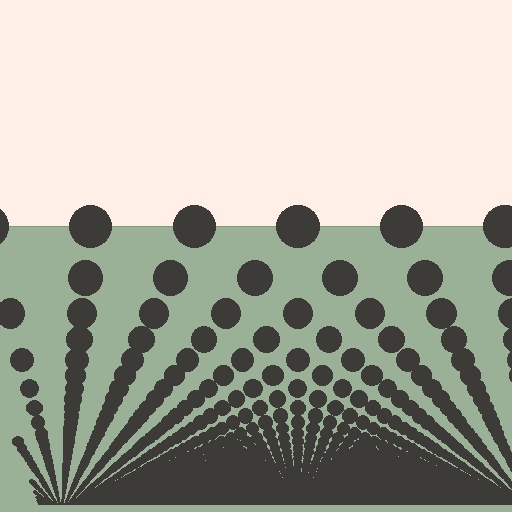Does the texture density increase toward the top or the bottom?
Density increases toward the bottom.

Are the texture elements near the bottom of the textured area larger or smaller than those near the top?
Smaller. The gradient is inverted — elements near the bottom are smaller and denser.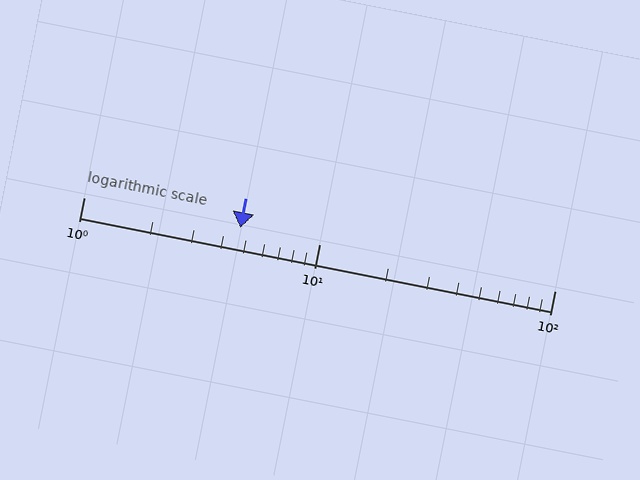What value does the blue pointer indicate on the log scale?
The pointer indicates approximately 4.6.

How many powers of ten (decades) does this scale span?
The scale spans 2 decades, from 1 to 100.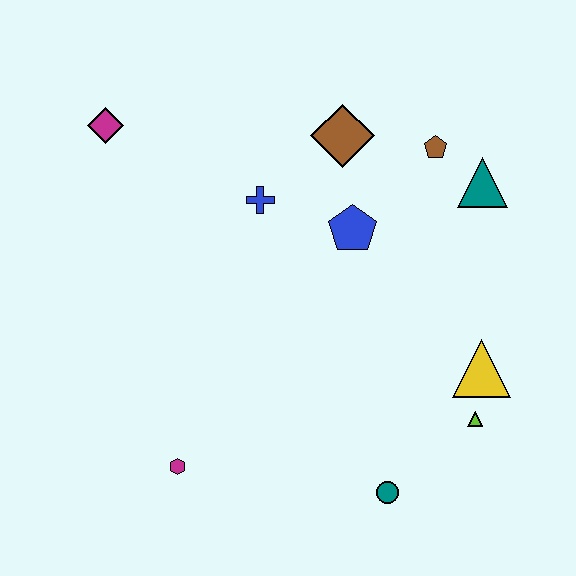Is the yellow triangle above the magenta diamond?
No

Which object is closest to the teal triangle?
The brown pentagon is closest to the teal triangle.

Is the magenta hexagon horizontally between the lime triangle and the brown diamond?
No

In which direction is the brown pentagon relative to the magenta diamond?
The brown pentagon is to the right of the magenta diamond.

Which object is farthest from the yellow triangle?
The magenta diamond is farthest from the yellow triangle.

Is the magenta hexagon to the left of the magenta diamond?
No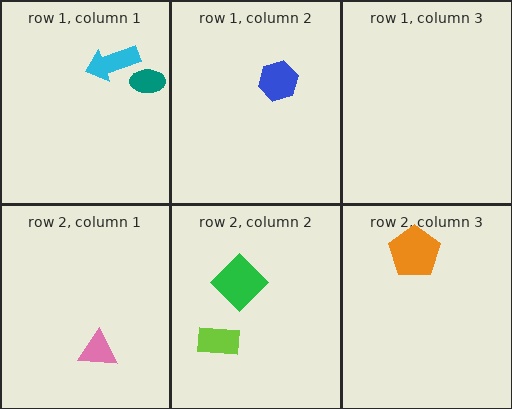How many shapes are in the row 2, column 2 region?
2.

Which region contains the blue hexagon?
The row 1, column 2 region.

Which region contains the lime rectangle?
The row 2, column 2 region.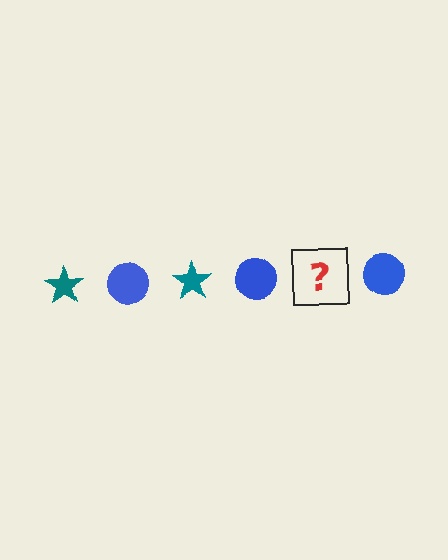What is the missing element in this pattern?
The missing element is a teal star.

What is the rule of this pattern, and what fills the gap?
The rule is that the pattern alternates between teal star and blue circle. The gap should be filled with a teal star.